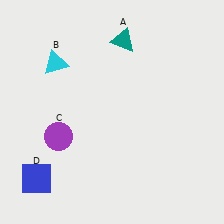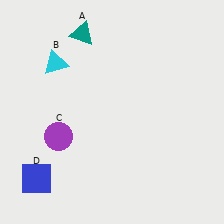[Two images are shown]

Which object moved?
The teal triangle (A) moved left.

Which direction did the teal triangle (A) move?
The teal triangle (A) moved left.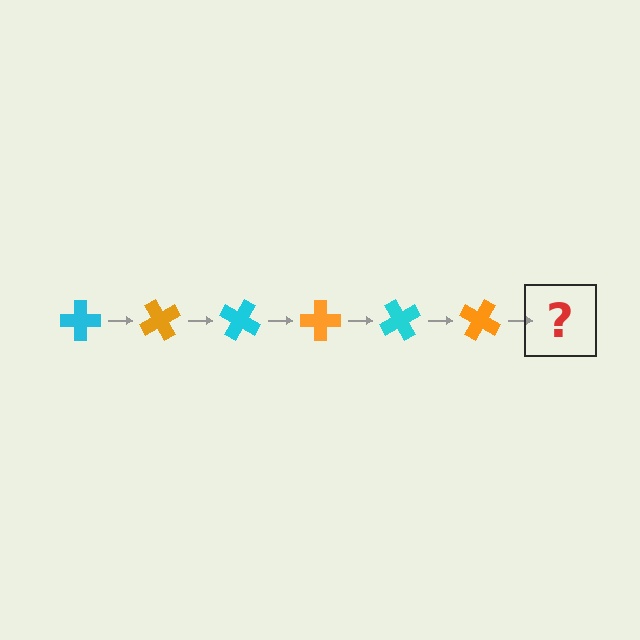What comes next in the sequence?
The next element should be a cyan cross, rotated 360 degrees from the start.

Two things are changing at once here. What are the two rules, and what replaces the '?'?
The two rules are that it rotates 60 degrees each step and the color cycles through cyan and orange. The '?' should be a cyan cross, rotated 360 degrees from the start.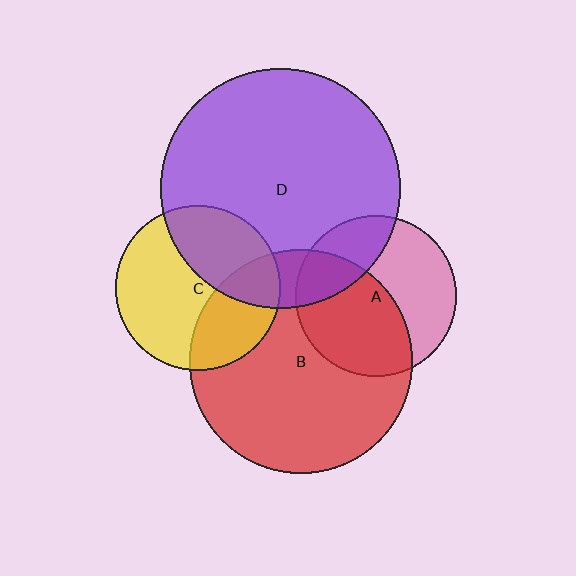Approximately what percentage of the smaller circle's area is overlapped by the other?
Approximately 35%.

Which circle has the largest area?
Circle D (purple).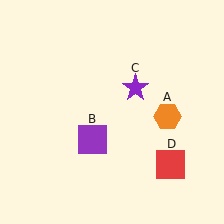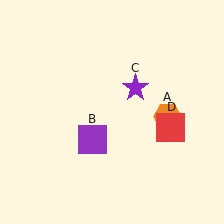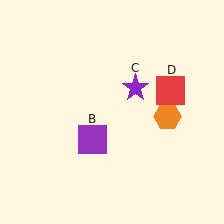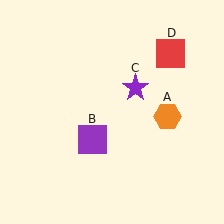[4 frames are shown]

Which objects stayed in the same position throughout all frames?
Orange hexagon (object A) and purple square (object B) and purple star (object C) remained stationary.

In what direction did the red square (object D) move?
The red square (object D) moved up.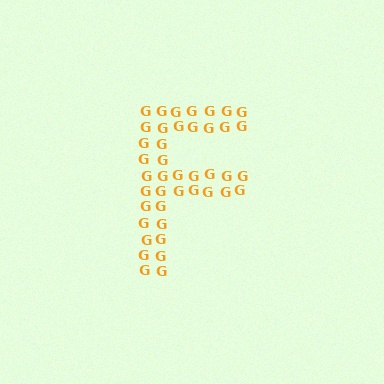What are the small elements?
The small elements are letter G's.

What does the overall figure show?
The overall figure shows the letter F.